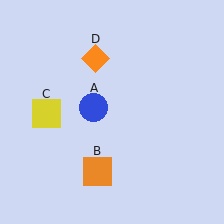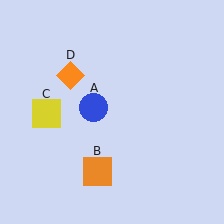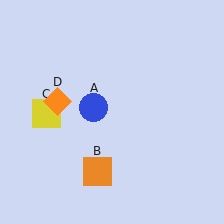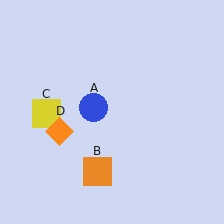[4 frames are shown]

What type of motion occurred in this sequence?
The orange diamond (object D) rotated counterclockwise around the center of the scene.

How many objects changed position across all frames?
1 object changed position: orange diamond (object D).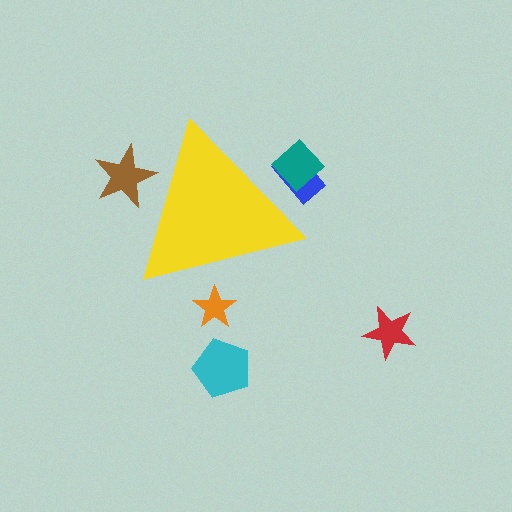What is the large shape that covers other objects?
A yellow triangle.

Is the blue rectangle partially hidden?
Yes, the blue rectangle is partially hidden behind the yellow triangle.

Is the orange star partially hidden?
Yes, the orange star is partially hidden behind the yellow triangle.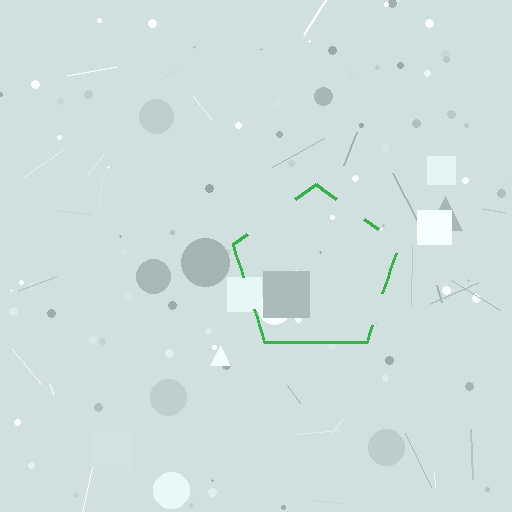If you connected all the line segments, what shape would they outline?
They would outline a pentagon.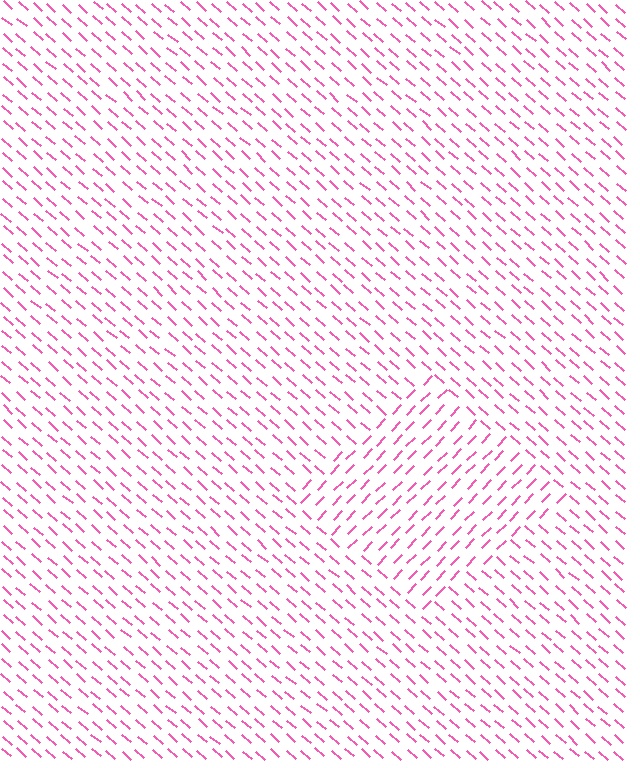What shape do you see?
I see a diamond.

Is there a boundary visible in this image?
Yes, there is a texture boundary formed by a change in line orientation.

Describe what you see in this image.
The image is filled with small pink line segments. A diamond region in the image has lines oriented differently from the surrounding lines, creating a visible texture boundary.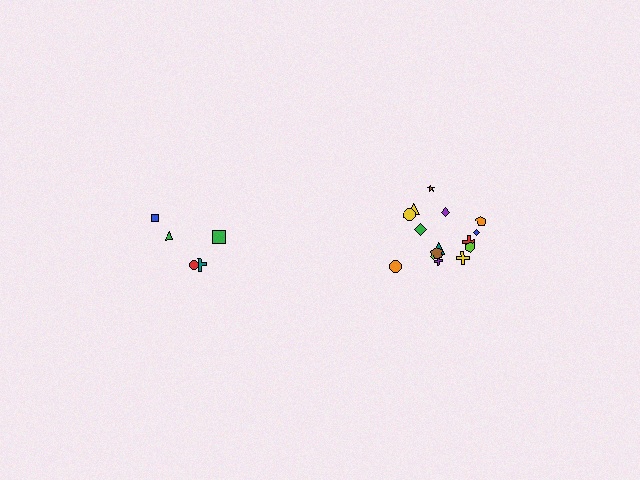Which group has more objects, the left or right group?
The right group.